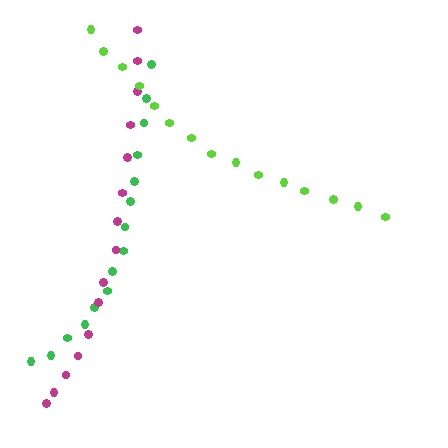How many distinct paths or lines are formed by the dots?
There are 3 distinct paths.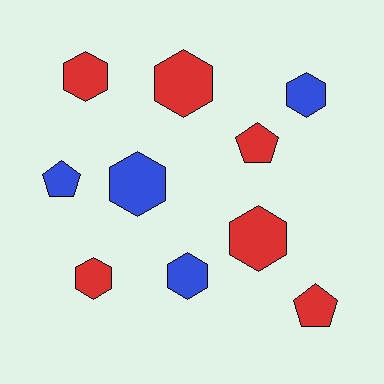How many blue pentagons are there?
There is 1 blue pentagon.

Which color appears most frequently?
Red, with 6 objects.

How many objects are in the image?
There are 10 objects.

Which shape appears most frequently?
Hexagon, with 7 objects.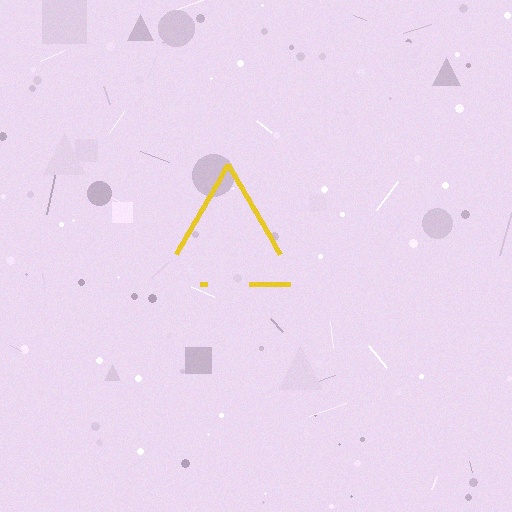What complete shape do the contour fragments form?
The contour fragments form a triangle.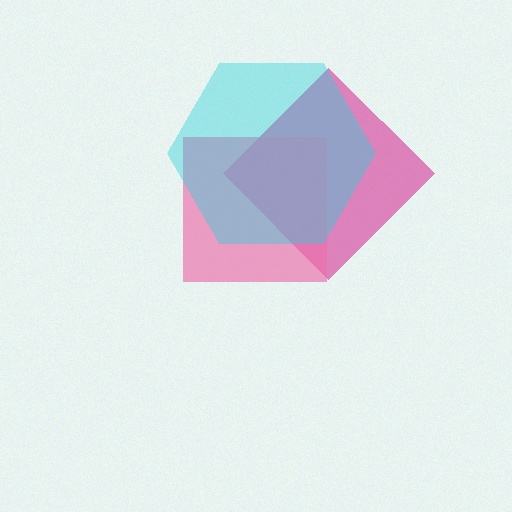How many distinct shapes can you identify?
There are 3 distinct shapes: a magenta diamond, a pink square, a cyan hexagon.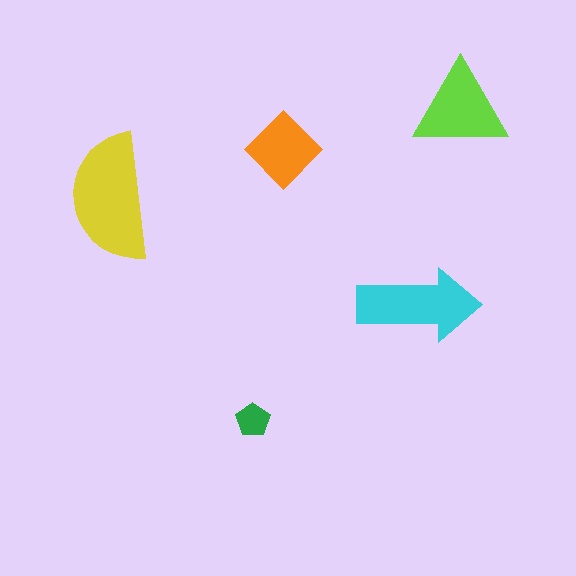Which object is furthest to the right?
The lime triangle is rightmost.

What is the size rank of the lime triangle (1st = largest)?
3rd.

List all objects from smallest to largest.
The green pentagon, the orange diamond, the lime triangle, the cyan arrow, the yellow semicircle.